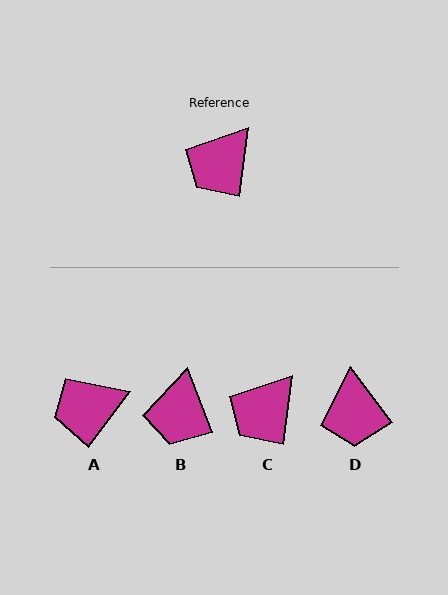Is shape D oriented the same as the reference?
No, it is off by about 44 degrees.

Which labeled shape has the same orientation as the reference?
C.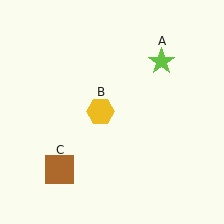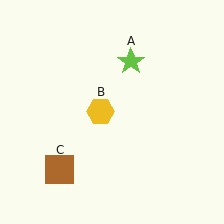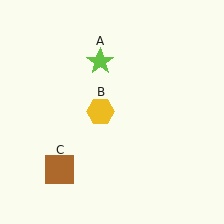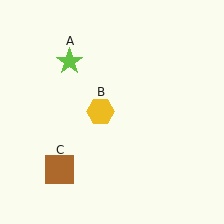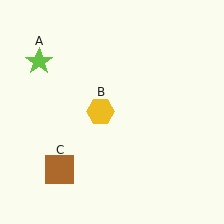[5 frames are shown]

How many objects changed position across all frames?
1 object changed position: lime star (object A).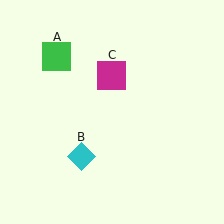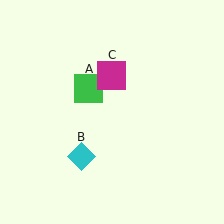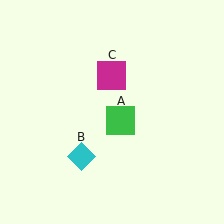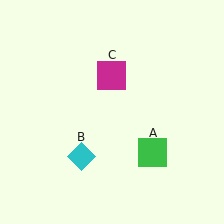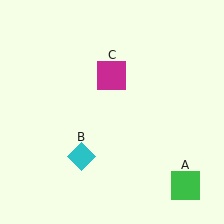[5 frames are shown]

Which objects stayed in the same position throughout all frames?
Cyan diamond (object B) and magenta square (object C) remained stationary.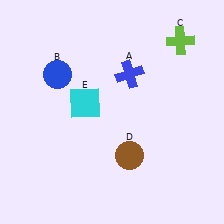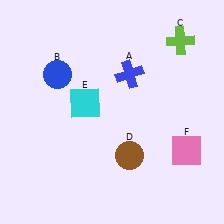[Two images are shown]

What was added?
A pink square (F) was added in Image 2.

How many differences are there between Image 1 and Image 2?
There is 1 difference between the two images.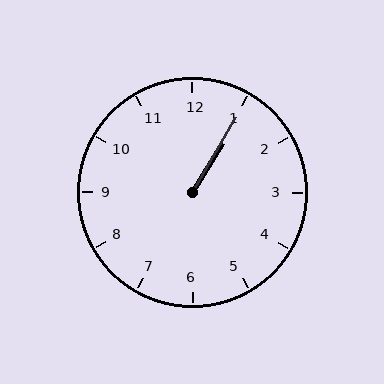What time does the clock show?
1:05.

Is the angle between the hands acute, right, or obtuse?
It is acute.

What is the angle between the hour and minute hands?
Approximately 2 degrees.